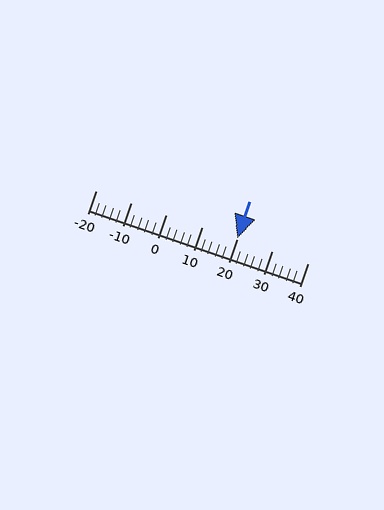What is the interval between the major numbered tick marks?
The major tick marks are spaced 10 units apart.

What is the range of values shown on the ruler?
The ruler shows values from -20 to 40.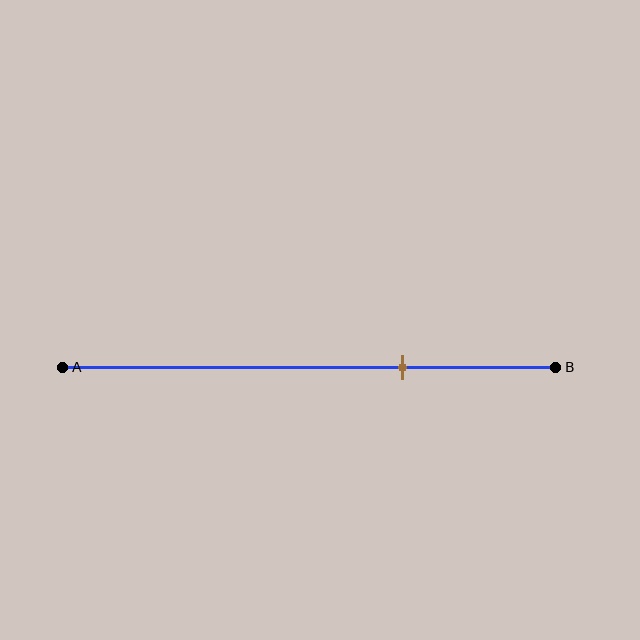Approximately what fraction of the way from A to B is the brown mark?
The brown mark is approximately 70% of the way from A to B.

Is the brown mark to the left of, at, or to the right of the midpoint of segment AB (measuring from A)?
The brown mark is to the right of the midpoint of segment AB.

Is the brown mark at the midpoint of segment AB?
No, the mark is at about 70% from A, not at the 50% midpoint.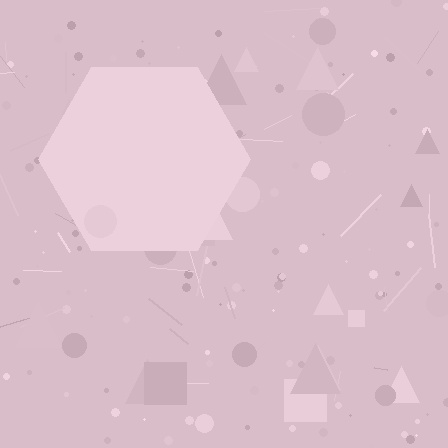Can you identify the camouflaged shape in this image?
The camouflaged shape is a hexagon.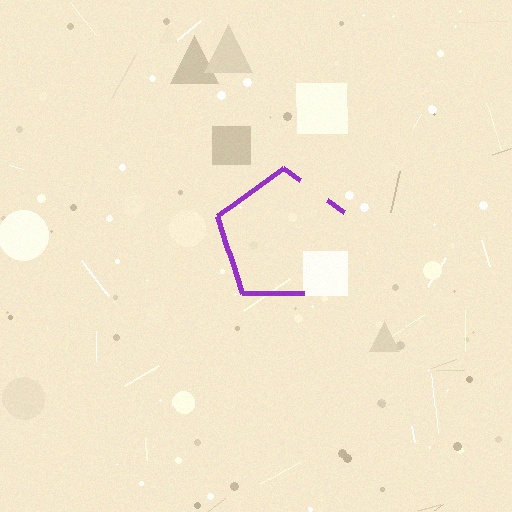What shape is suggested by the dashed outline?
The dashed outline suggests a pentagon.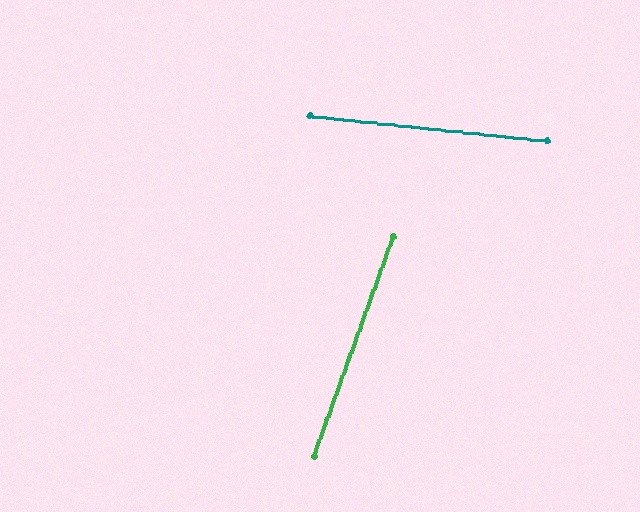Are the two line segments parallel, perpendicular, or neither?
Neither parallel nor perpendicular — they differ by about 76°.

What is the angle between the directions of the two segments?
Approximately 76 degrees.